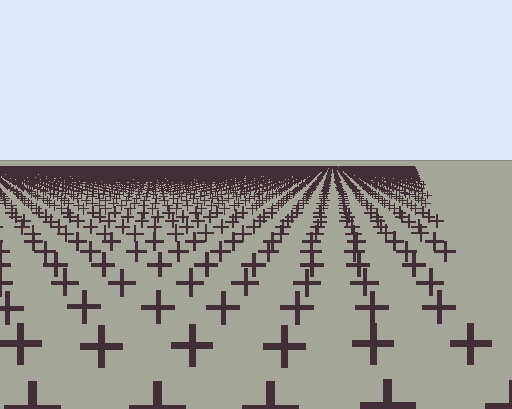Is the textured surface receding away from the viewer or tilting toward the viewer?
The surface is receding away from the viewer. Texture elements get smaller and denser toward the top.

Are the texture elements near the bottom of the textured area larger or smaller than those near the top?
Larger. Near the bottom, elements are closer to the viewer and appear at a bigger on-screen size.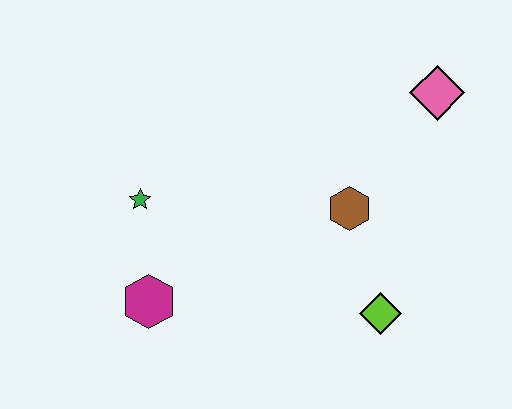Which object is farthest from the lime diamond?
The green star is farthest from the lime diamond.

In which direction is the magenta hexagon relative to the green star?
The magenta hexagon is below the green star.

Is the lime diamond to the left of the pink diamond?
Yes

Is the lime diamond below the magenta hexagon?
Yes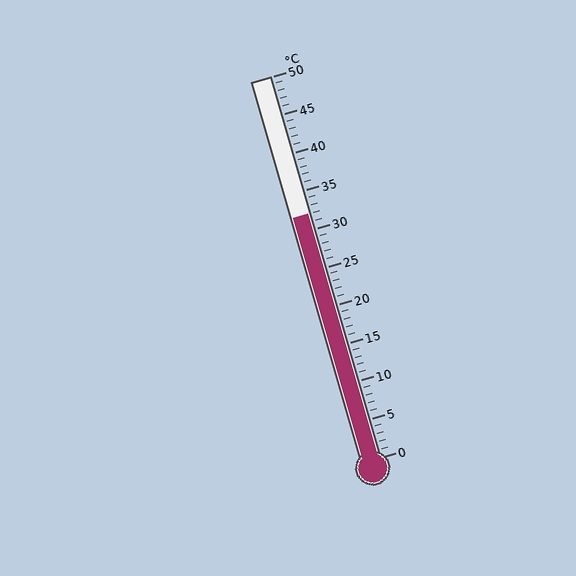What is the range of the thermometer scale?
The thermometer scale ranges from 0°C to 50°C.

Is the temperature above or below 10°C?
The temperature is above 10°C.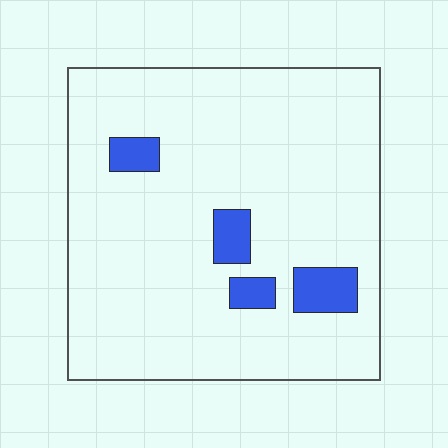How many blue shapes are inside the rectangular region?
4.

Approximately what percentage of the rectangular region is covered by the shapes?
Approximately 10%.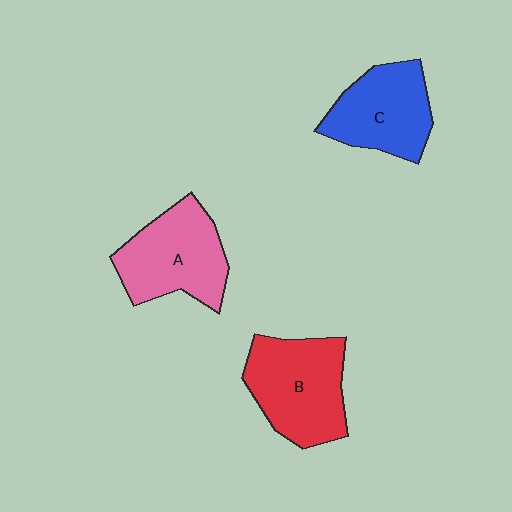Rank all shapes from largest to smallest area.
From largest to smallest: B (red), A (pink), C (blue).